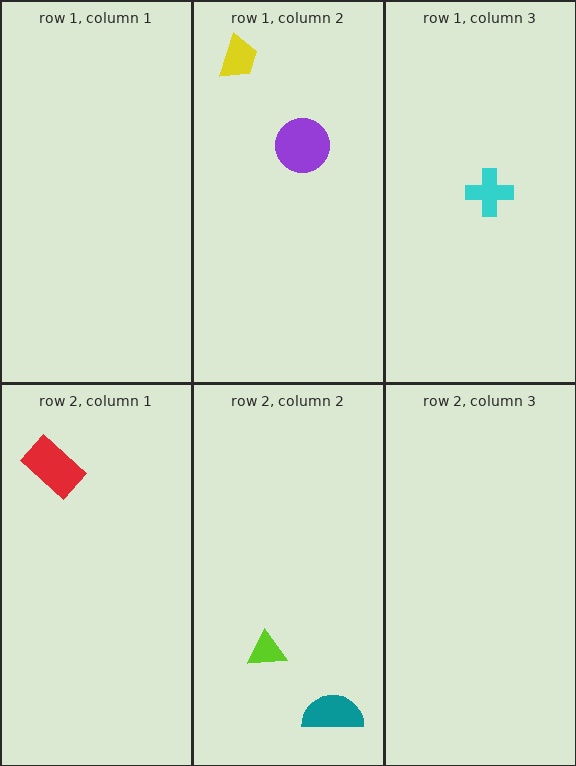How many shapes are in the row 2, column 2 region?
2.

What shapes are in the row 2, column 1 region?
The red rectangle.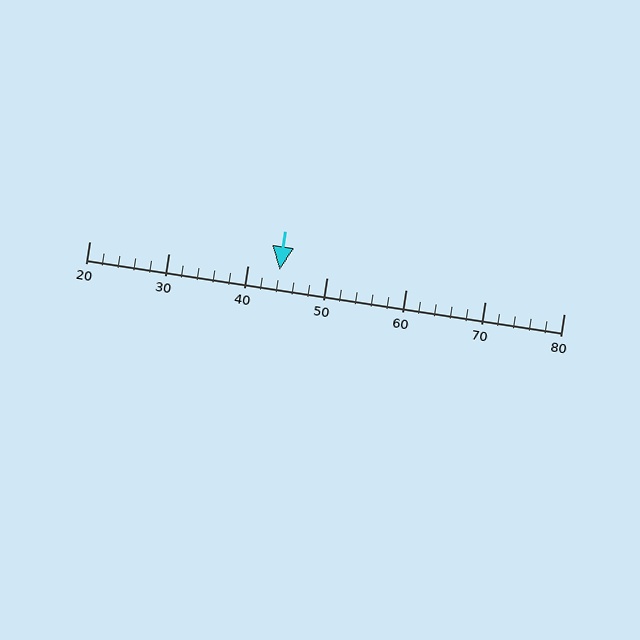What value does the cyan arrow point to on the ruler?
The cyan arrow points to approximately 44.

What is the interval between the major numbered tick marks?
The major tick marks are spaced 10 units apart.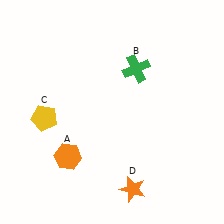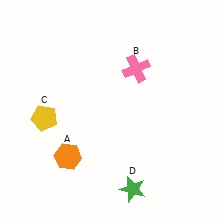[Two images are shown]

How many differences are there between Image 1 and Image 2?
There are 2 differences between the two images.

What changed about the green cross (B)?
In Image 1, B is green. In Image 2, it changed to pink.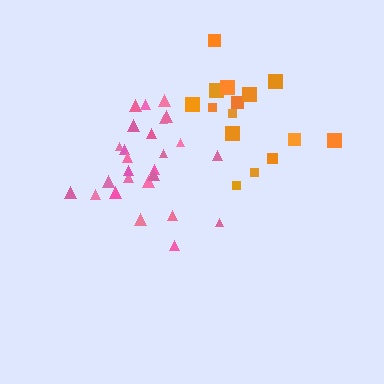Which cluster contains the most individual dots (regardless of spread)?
Pink (26).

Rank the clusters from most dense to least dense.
pink, orange.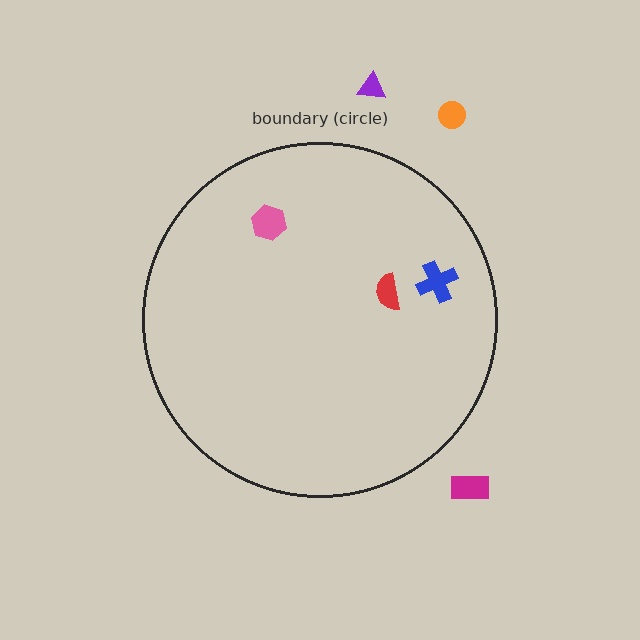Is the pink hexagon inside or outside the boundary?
Inside.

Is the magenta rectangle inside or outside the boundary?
Outside.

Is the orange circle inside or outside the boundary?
Outside.